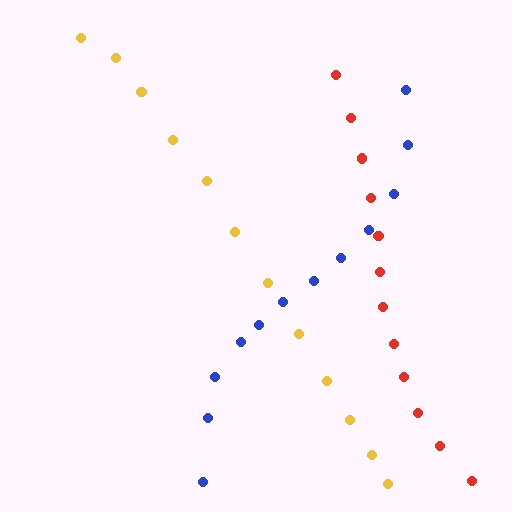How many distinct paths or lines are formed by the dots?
There are 3 distinct paths.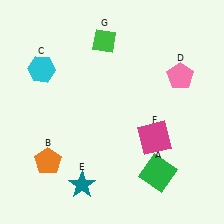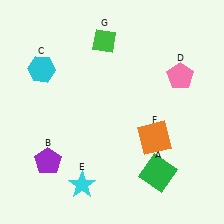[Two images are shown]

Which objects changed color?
B changed from orange to purple. E changed from teal to cyan. F changed from magenta to orange.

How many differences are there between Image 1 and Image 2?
There are 3 differences between the two images.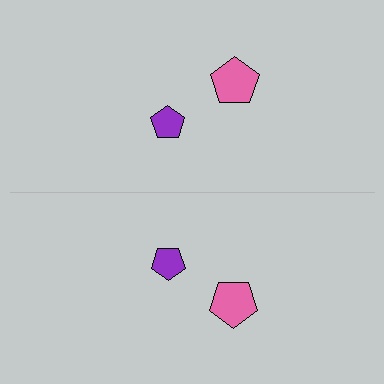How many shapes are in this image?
There are 4 shapes in this image.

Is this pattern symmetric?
Yes, this pattern has bilateral (reflection) symmetry.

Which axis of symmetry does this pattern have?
The pattern has a horizontal axis of symmetry running through the center of the image.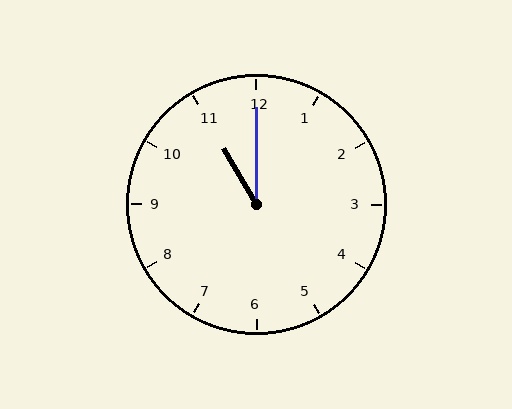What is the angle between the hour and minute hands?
Approximately 30 degrees.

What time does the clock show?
11:00.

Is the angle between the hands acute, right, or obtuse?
It is acute.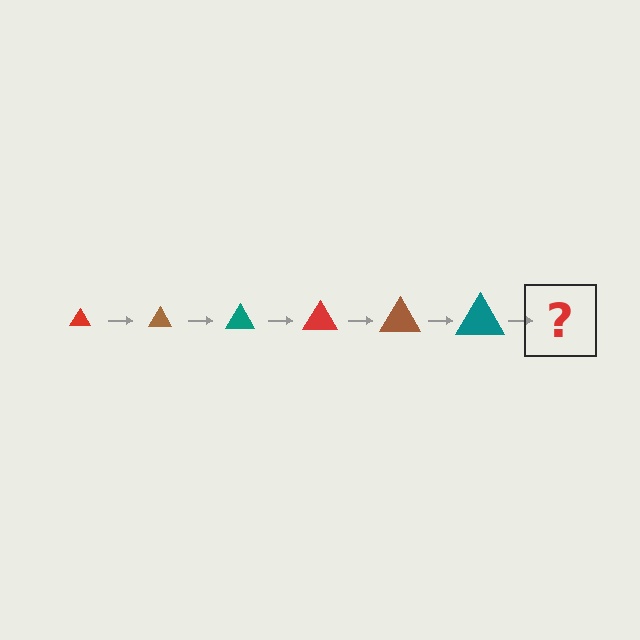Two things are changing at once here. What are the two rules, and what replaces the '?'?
The two rules are that the triangle grows larger each step and the color cycles through red, brown, and teal. The '?' should be a red triangle, larger than the previous one.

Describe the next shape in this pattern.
It should be a red triangle, larger than the previous one.